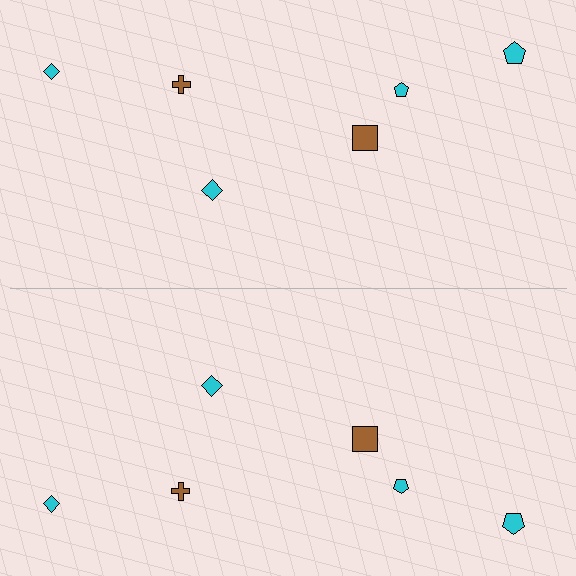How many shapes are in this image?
There are 12 shapes in this image.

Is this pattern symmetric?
Yes, this pattern has bilateral (reflection) symmetry.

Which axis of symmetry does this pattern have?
The pattern has a horizontal axis of symmetry running through the center of the image.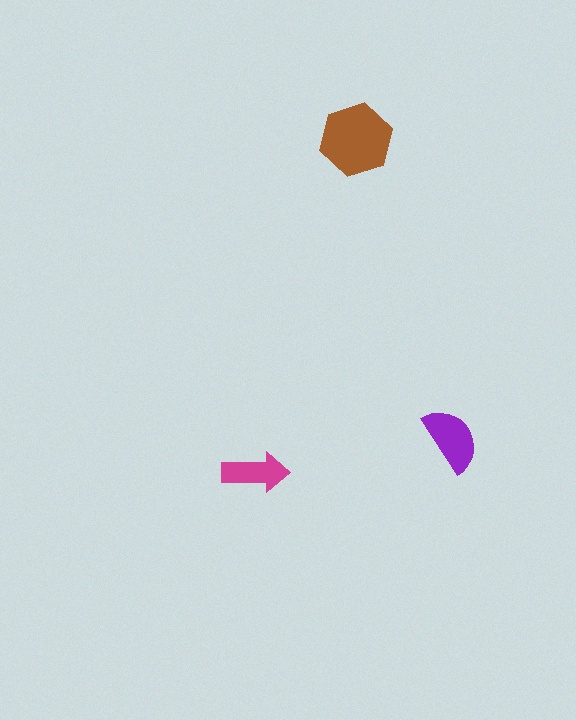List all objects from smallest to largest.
The magenta arrow, the purple semicircle, the brown hexagon.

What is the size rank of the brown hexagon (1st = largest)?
1st.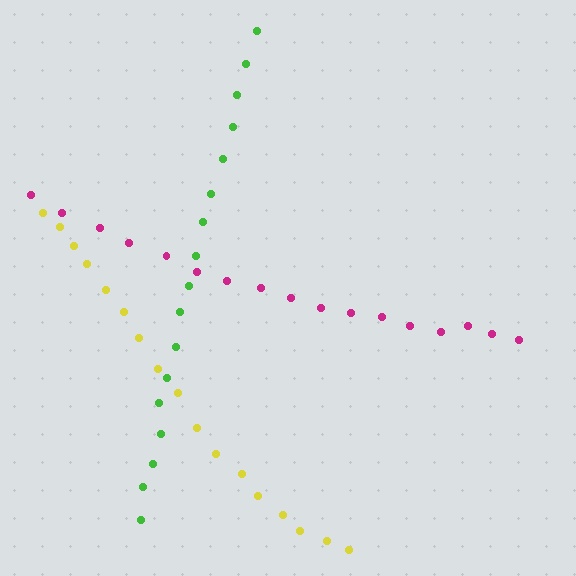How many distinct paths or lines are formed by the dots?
There are 3 distinct paths.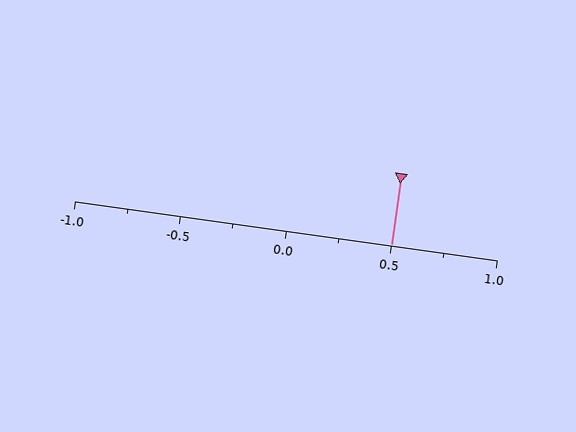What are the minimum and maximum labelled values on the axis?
The axis runs from -1.0 to 1.0.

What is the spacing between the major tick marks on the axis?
The major ticks are spaced 0.5 apart.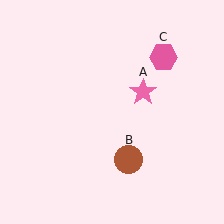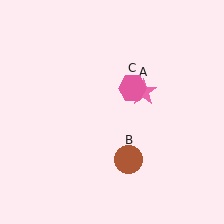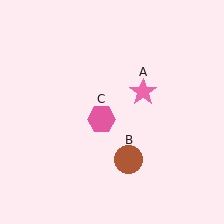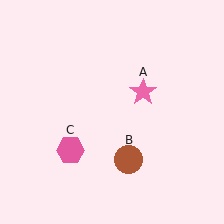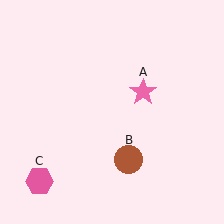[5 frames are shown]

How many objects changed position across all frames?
1 object changed position: pink hexagon (object C).